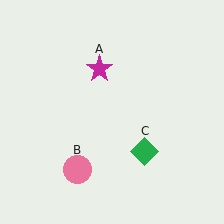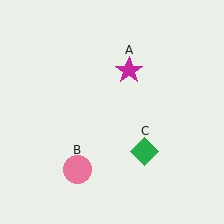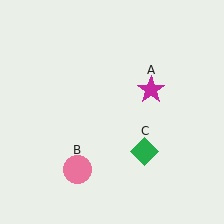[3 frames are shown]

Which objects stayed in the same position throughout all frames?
Pink circle (object B) and green diamond (object C) remained stationary.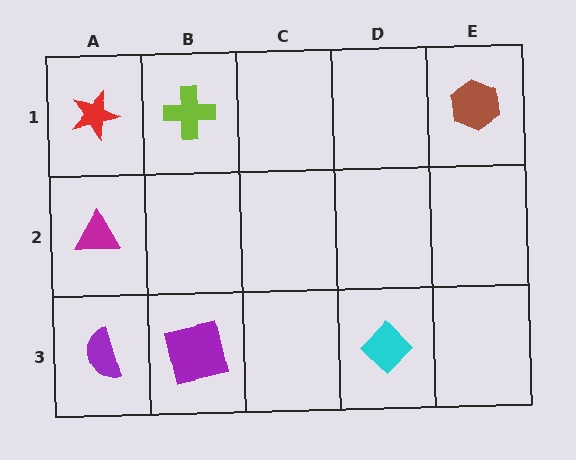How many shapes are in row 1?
3 shapes.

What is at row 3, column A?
A purple semicircle.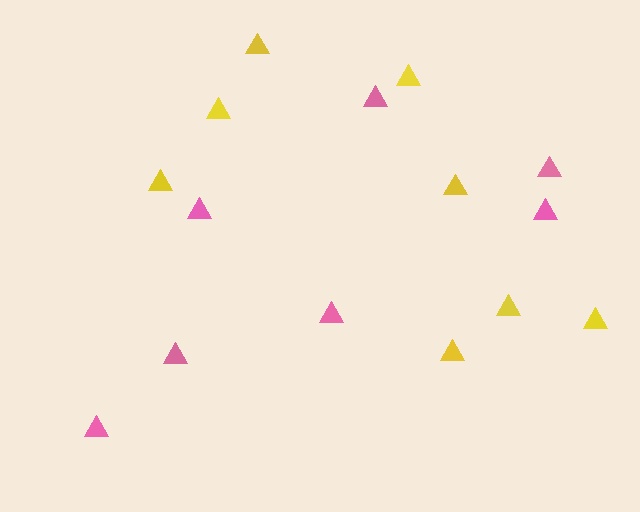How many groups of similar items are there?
There are 2 groups: one group of yellow triangles (8) and one group of pink triangles (7).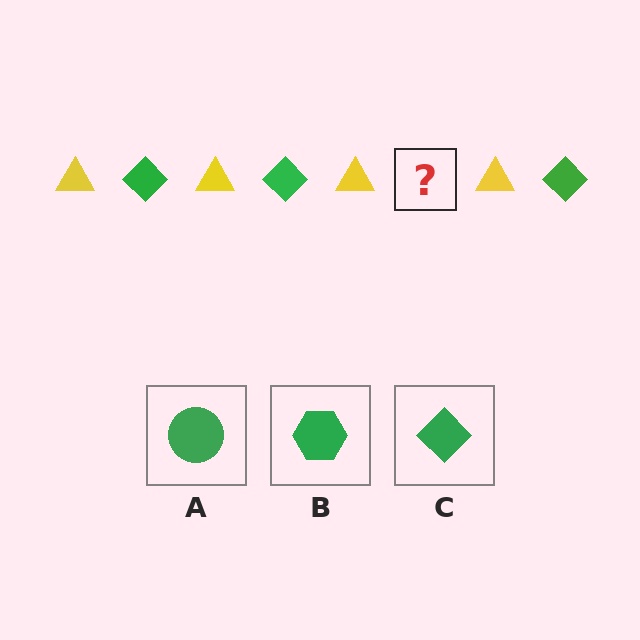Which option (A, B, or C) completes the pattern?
C.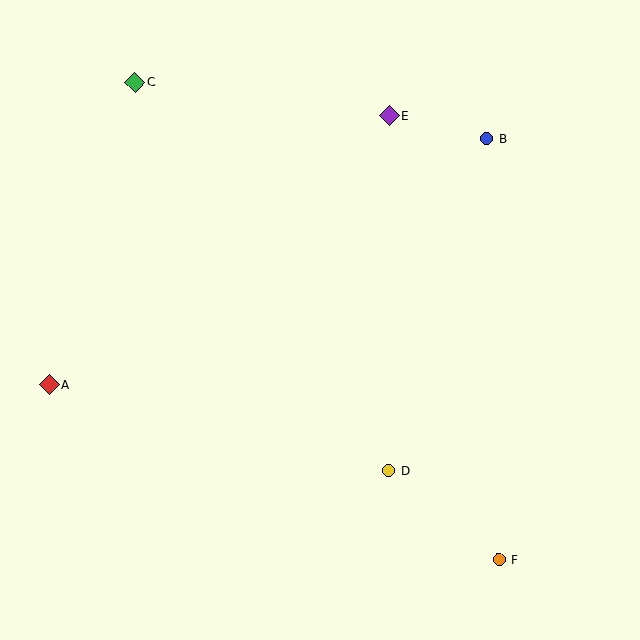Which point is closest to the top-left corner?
Point C is closest to the top-left corner.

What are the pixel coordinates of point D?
Point D is at (388, 471).